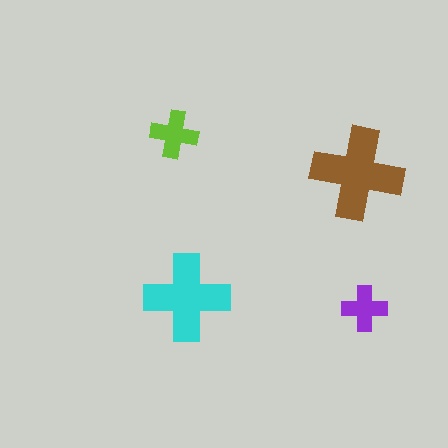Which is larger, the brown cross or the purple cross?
The brown one.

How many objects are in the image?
There are 4 objects in the image.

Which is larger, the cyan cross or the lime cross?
The cyan one.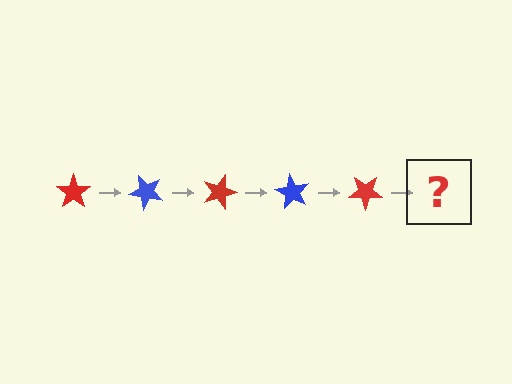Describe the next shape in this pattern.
It should be a blue star, rotated 225 degrees from the start.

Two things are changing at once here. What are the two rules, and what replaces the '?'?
The two rules are that it rotates 45 degrees each step and the color cycles through red and blue. The '?' should be a blue star, rotated 225 degrees from the start.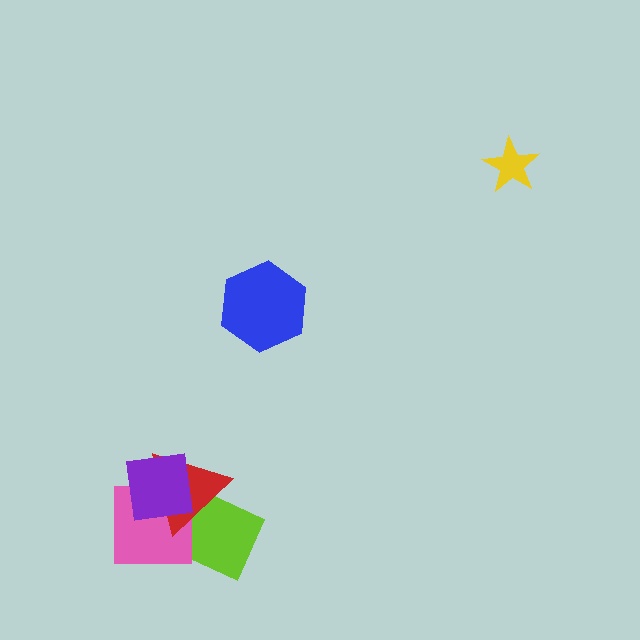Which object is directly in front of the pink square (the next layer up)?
The red triangle is directly in front of the pink square.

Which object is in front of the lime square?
The red triangle is in front of the lime square.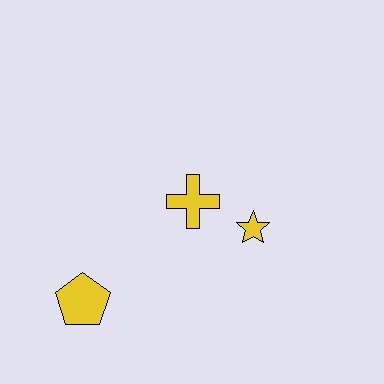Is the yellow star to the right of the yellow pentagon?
Yes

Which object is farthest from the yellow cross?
The yellow pentagon is farthest from the yellow cross.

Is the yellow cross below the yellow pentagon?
No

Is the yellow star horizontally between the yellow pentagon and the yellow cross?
No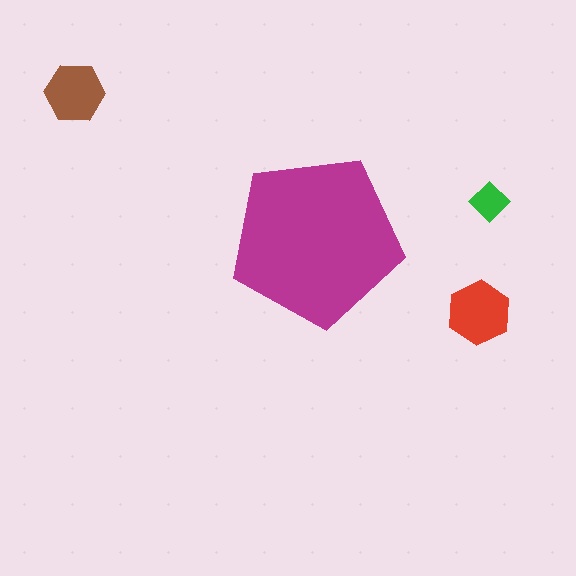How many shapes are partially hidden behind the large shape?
0 shapes are partially hidden.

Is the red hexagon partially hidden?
No, the red hexagon is fully visible.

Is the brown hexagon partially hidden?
No, the brown hexagon is fully visible.